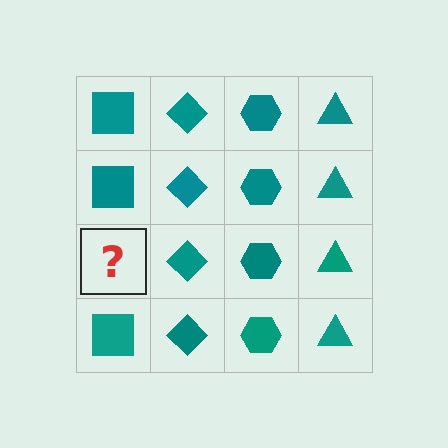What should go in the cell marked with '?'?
The missing cell should contain a teal square.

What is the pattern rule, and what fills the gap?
The rule is that each column has a consistent shape. The gap should be filled with a teal square.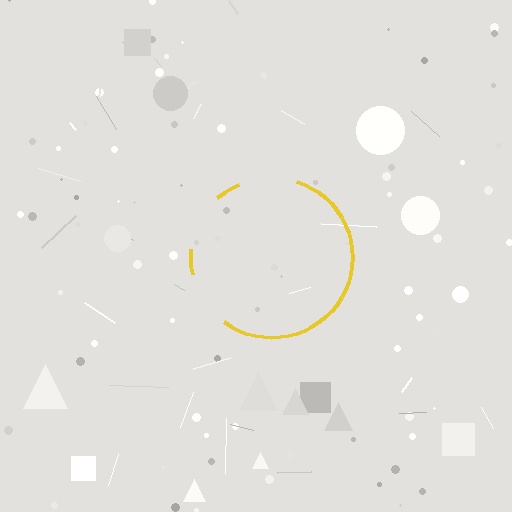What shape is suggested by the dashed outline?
The dashed outline suggests a circle.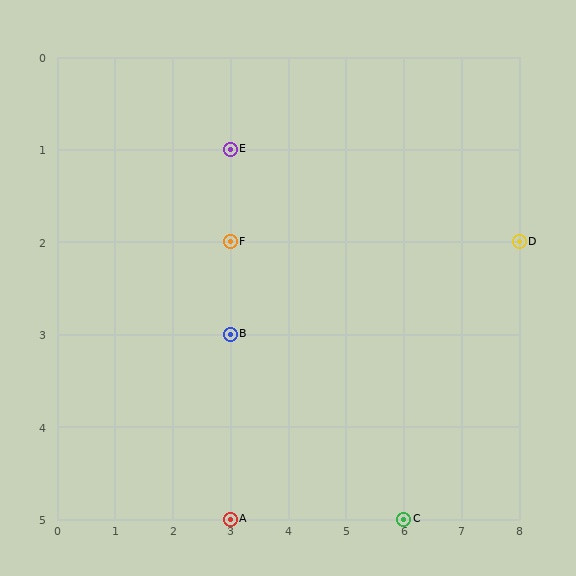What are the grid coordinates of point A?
Point A is at grid coordinates (3, 5).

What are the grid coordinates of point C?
Point C is at grid coordinates (6, 5).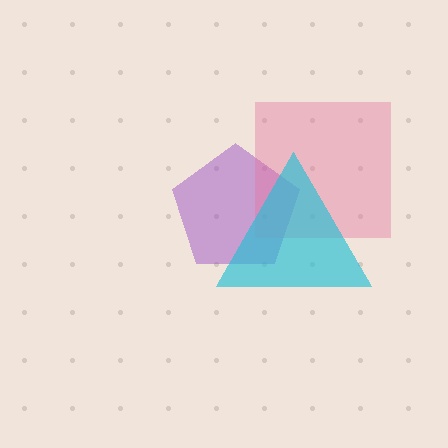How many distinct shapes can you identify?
There are 3 distinct shapes: a purple pentagon, a pink square, a cyan triangle.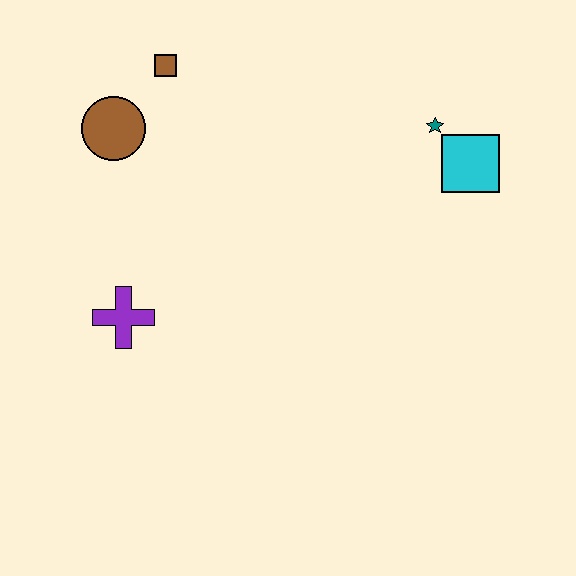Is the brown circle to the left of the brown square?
Yes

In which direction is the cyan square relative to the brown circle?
The cyan square is to the right of the brown circle.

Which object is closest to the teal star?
The cyan square is closest to the teal star.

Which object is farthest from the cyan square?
The purple cross is farthest from the cyan square.